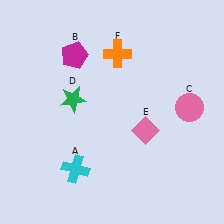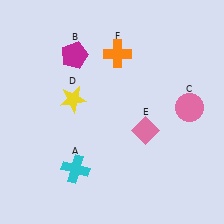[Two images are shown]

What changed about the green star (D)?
In Image 1, D is green. In Image 2, it changed to yellow.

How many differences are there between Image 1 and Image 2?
There is 1 difference between the two images.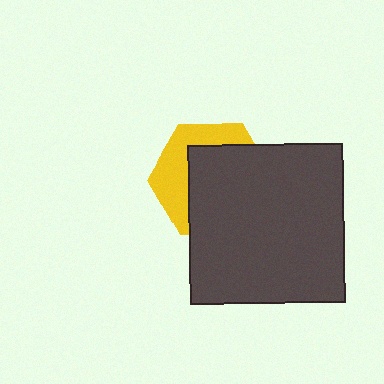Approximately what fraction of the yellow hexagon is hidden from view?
Roughly 62% of the yellow hexagon is hidden behind the dark gray rectangle.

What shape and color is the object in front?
The object in front is a dark gray rectangle.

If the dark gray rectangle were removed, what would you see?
You would see the complete yellow hexagon.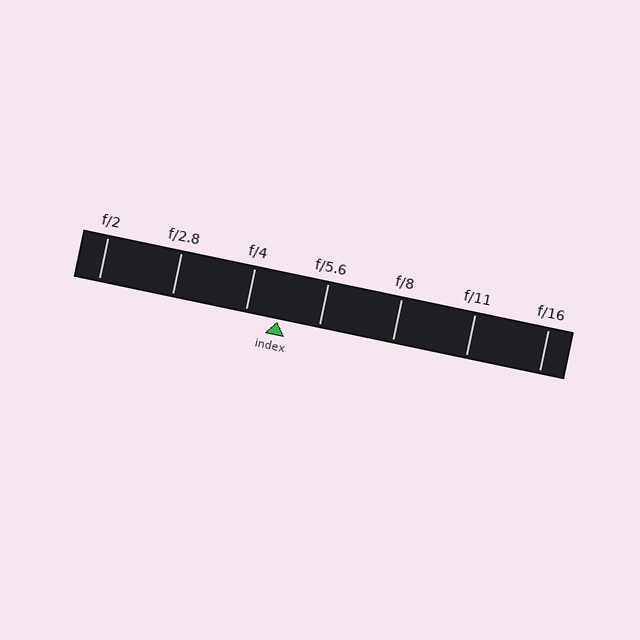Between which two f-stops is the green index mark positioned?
The index mark is between f/4 and f/5.6.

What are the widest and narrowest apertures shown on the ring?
The widest aperture shown is f/2 and the narrowest is f/16.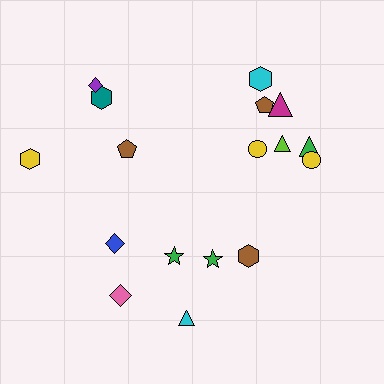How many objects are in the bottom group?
There are 6 objects.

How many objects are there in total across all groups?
There are 17 objects.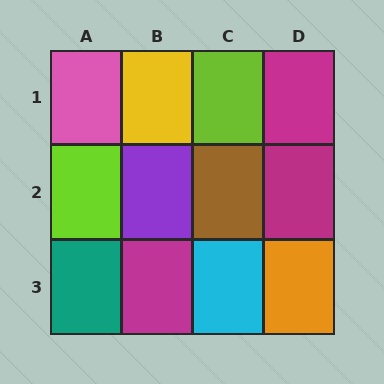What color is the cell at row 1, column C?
Lime.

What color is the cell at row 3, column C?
Cyan.